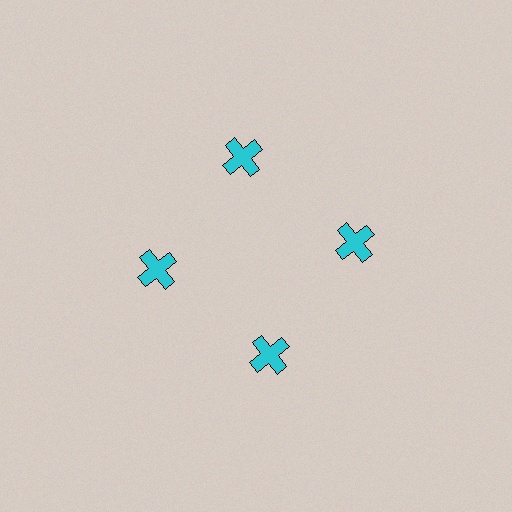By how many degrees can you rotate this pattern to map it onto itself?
The pattern maps onto itself every 90 degrees of rotation.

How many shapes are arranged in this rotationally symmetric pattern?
There are 4 shapes, arranged in 4 groups of 1.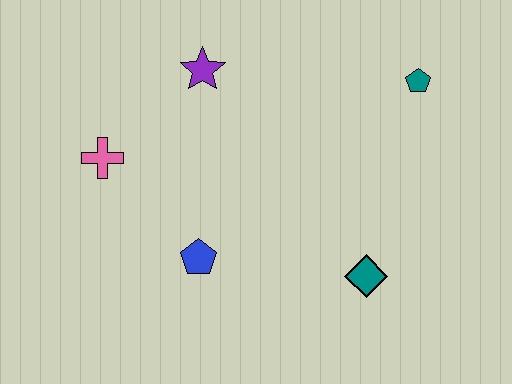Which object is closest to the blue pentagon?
The pink cross is closest to the blue pentagon.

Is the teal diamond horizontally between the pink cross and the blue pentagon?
No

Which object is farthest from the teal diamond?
The pink cross is farthest from the teal diamond.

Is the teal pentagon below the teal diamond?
No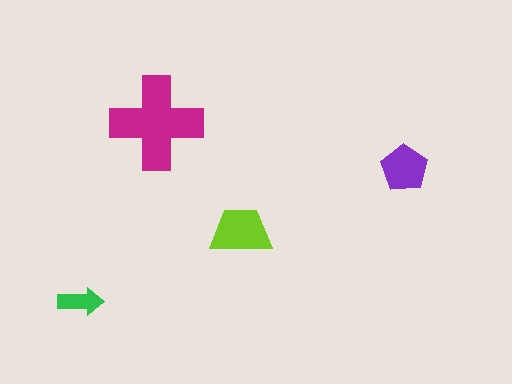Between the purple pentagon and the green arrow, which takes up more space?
The purple pentagon.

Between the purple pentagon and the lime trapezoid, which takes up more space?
The lime trapezoid.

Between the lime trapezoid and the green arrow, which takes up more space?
The lime trapezoid.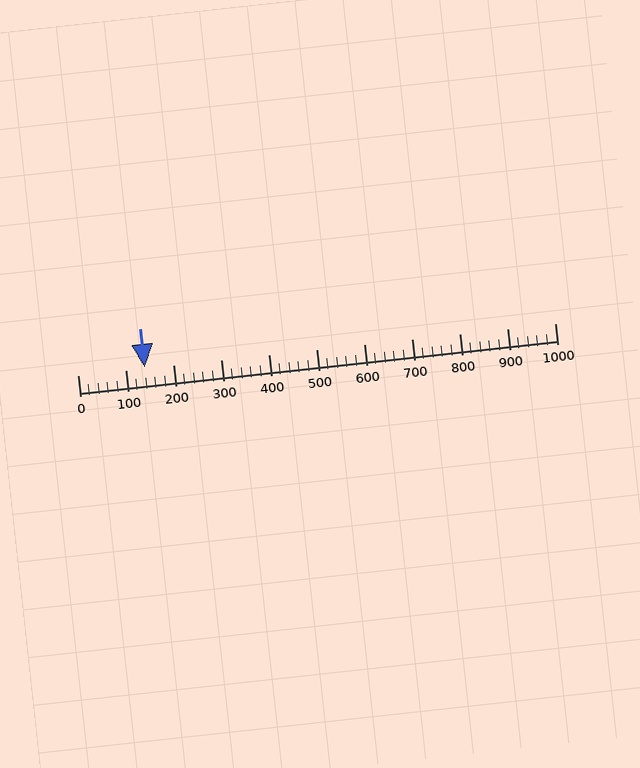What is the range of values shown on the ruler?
The ruler shows values from 0 to 1000.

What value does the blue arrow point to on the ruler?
The blue arrow points to approximately 140.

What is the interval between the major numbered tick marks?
The major tick marks are spaced 100 units apart.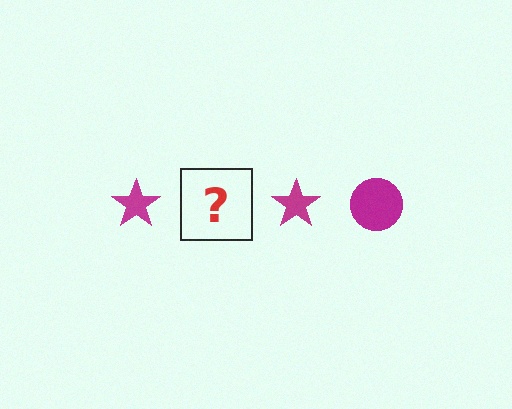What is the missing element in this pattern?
The missing element is a magenta circle.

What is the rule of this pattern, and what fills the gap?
The rule is that the pattern cycles through star, circle shapes in magenta. The gap should be filled with a magenta circle.